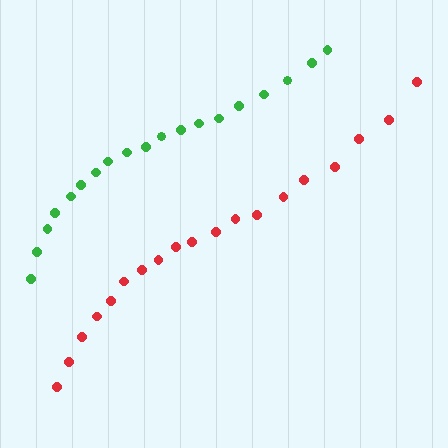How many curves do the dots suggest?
There are 2 distinct paths.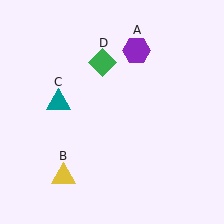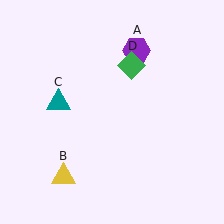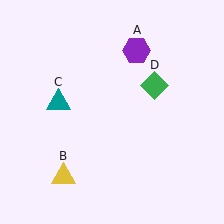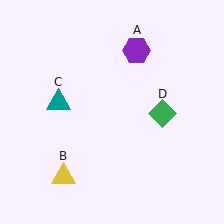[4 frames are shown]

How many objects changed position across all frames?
1 object changed position: green diamond (object D).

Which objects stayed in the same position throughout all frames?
Purple hexagon (object A) and yellow triangle (object B) and teal triangle (object C) remained stationary.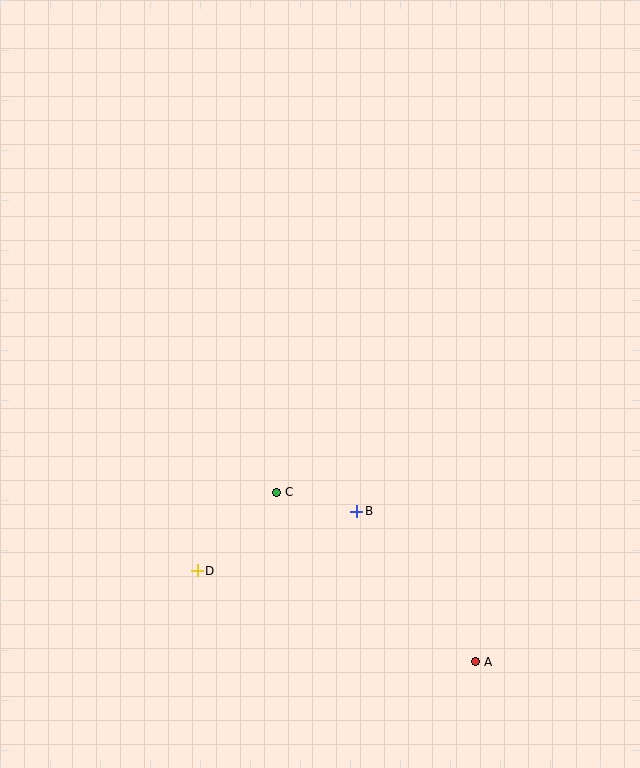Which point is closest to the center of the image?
Point C at (277, 492) is closest to the center.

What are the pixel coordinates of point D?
Point D is at (197, 571).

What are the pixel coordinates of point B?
Point B is at (357, 511).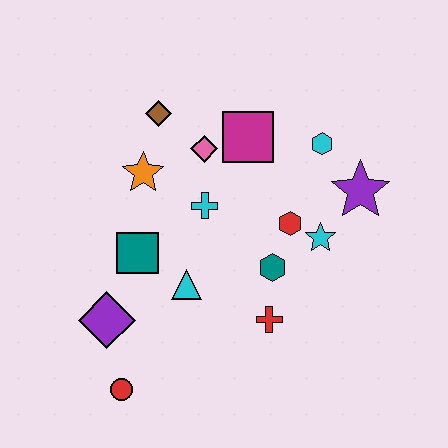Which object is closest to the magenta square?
The pink diamond is closest to the magenta square.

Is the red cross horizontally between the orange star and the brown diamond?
No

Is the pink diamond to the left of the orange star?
No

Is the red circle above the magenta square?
No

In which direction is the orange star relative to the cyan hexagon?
The orange star is to the left of the cyan hexagon.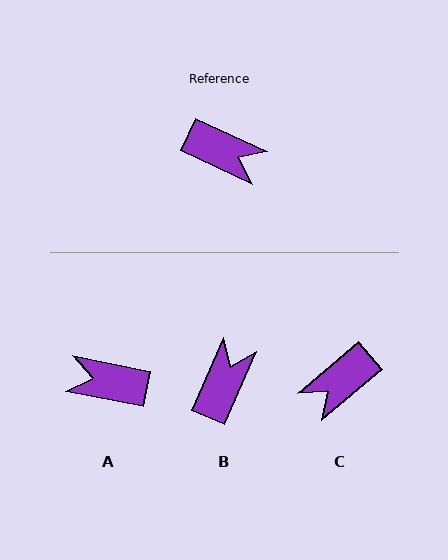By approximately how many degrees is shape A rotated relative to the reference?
Approximately 166 degrees clockwise.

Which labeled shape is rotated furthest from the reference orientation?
A, about 166 degrees away.